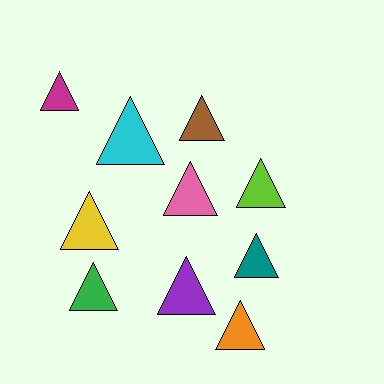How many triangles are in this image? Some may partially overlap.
There are 10 triangles.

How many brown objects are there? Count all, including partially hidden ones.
There is 1 brown object.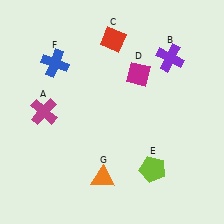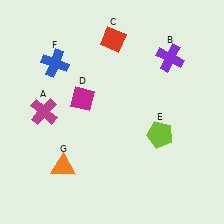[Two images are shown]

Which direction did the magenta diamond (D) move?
The magenta diamond (D) moved left.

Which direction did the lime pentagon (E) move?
The lime pentagon (E) moved up.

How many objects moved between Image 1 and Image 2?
3 objects moved between the two images.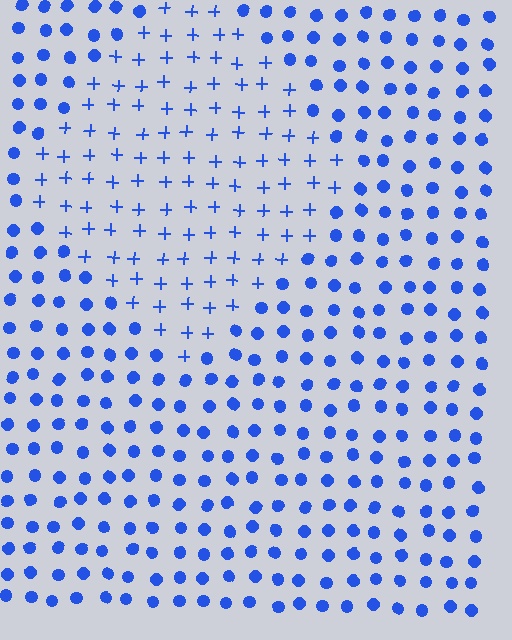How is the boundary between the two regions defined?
The boundary is defined by a change in element shape: plus signs inside vs. circles outside. All elements share the same color and spacing.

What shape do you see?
I see a diamond.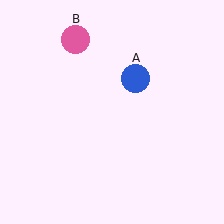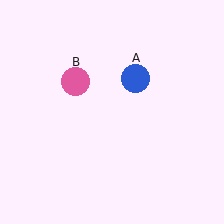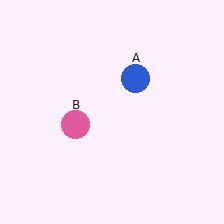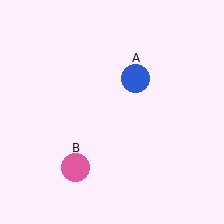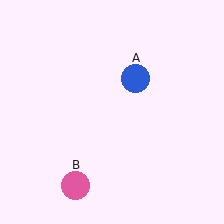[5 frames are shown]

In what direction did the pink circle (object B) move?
The pink circle (object B) moved down.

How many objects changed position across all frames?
1 object changed position: pink circle (object B).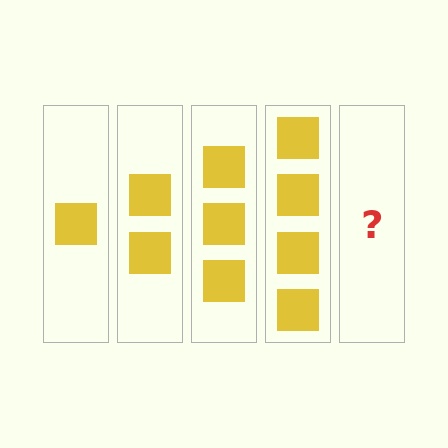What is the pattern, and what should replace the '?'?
The pattern is that each step adds one more square. The '?' should be 5 squares.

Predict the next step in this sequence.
The next step is 5 squares.